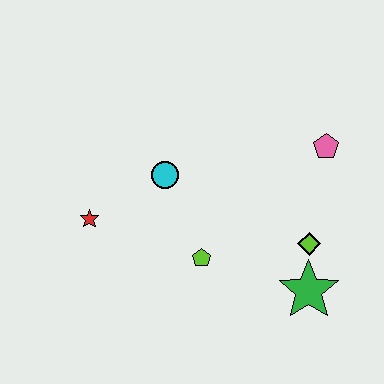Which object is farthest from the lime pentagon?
The pink pentagon is farthest from the lime pentagon.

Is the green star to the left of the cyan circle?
No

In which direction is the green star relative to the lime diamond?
The green star is below the lime diamond.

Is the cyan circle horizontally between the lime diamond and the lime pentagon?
No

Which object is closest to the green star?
The lime diamond is closest to the green star.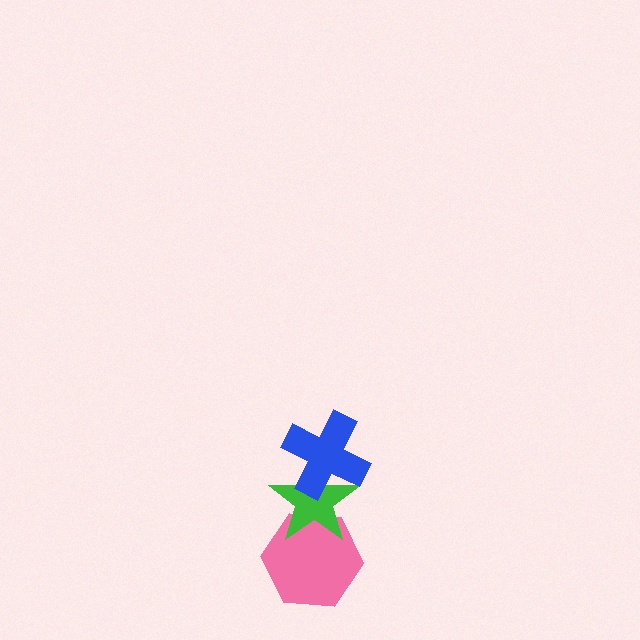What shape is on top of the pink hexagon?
The green star is on top of the pink hexagon.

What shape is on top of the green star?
The blue cross is on top of the green star.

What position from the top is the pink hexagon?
The pink hexagon is 3rd from the top.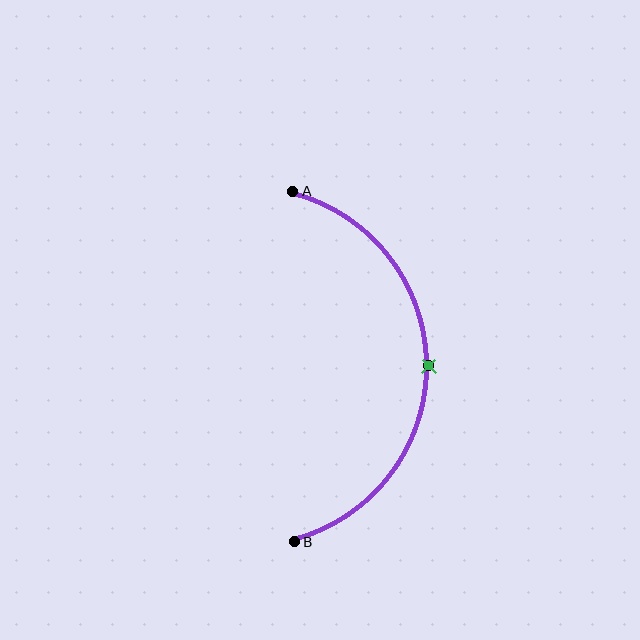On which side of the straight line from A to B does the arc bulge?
The arc bulges to the right of the straight line connecting A and B.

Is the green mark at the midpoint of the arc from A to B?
Yes. The green mark lies on the arc at equal arc-length from both A and B — it is the arc midpoint.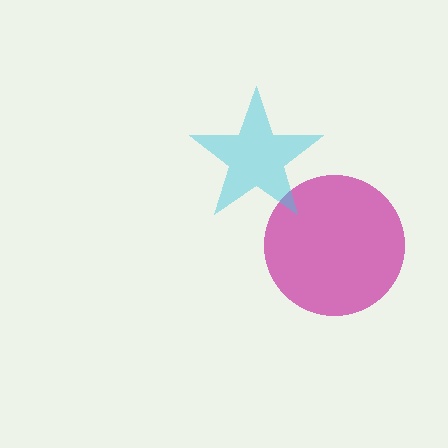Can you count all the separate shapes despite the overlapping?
Yes, there are 2 separate shapes.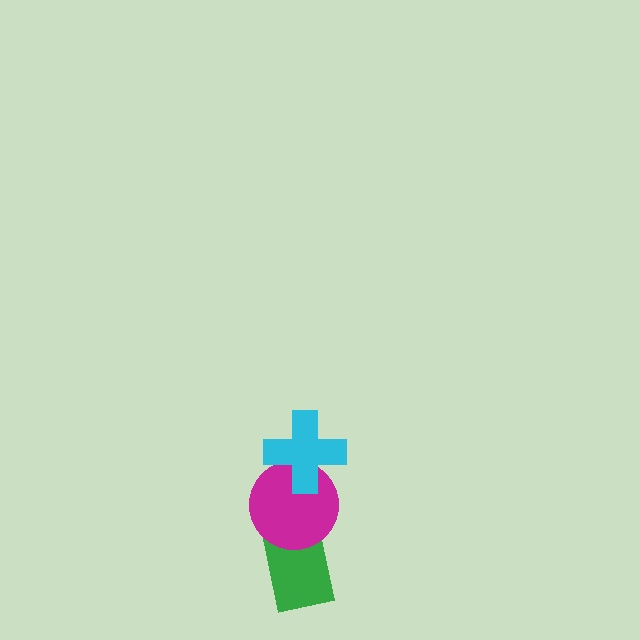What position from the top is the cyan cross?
The cyan cross is 1st from the top.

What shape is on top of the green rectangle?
The magenta circle is on top of the green rectangle.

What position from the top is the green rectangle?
The green rectangle is 3rd from the top.